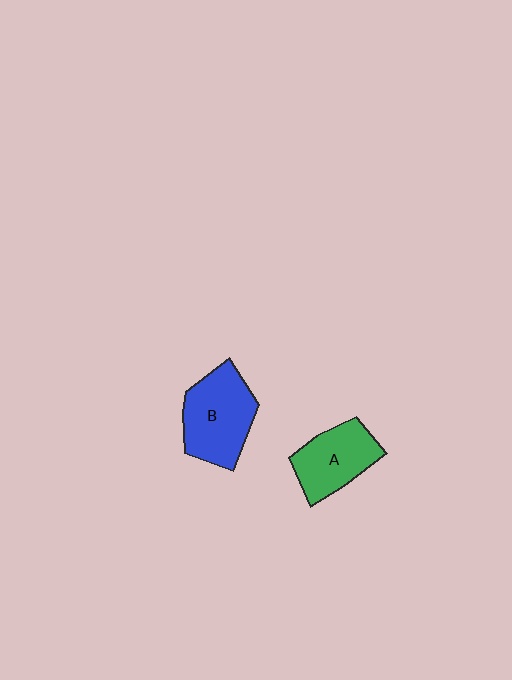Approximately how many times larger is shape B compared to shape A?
Approximately 1.2 times.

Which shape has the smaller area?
Shape A (green).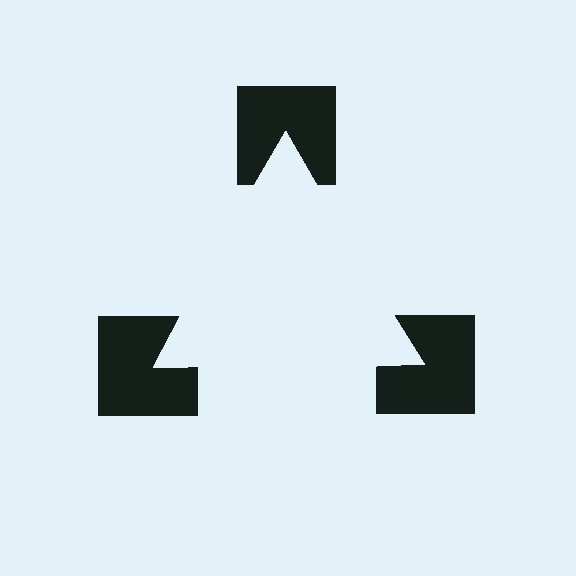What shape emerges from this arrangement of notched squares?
An illusory triangle — its edges are inferred from the aligned wedge cuts in the notched squares, not physically drawn.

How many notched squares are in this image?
There are 3 — one at each vertex of the illusory triangle.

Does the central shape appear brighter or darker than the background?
It typically appears slightly brighter than the background, even though no actual brightness change is drawn.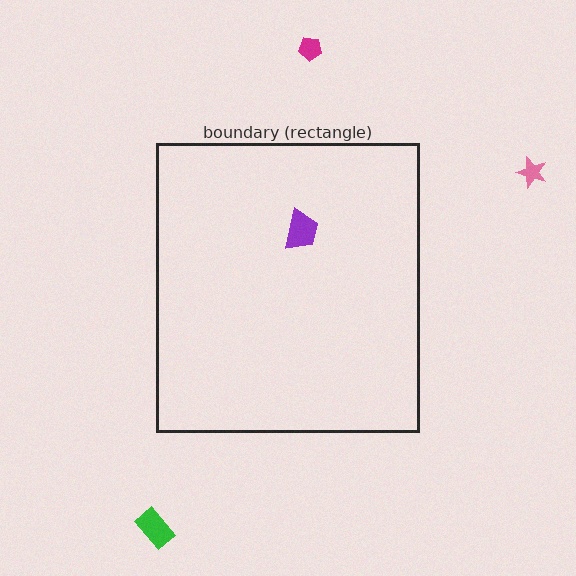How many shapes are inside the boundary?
1 inside, 3 outside.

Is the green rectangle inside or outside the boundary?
Outside.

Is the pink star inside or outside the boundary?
Outside.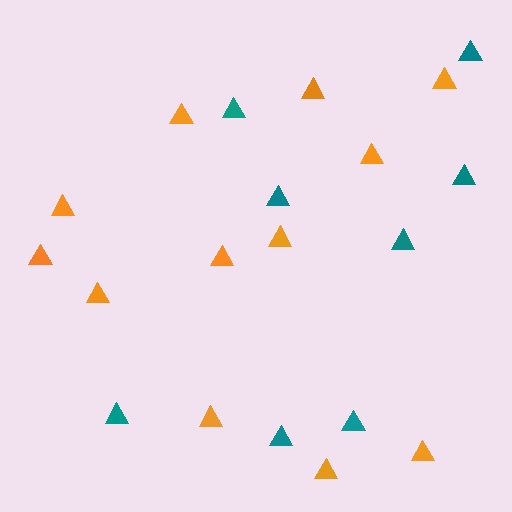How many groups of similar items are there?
There are 2 groups: one group of teal triangles (8) and one group of orange triangles (12).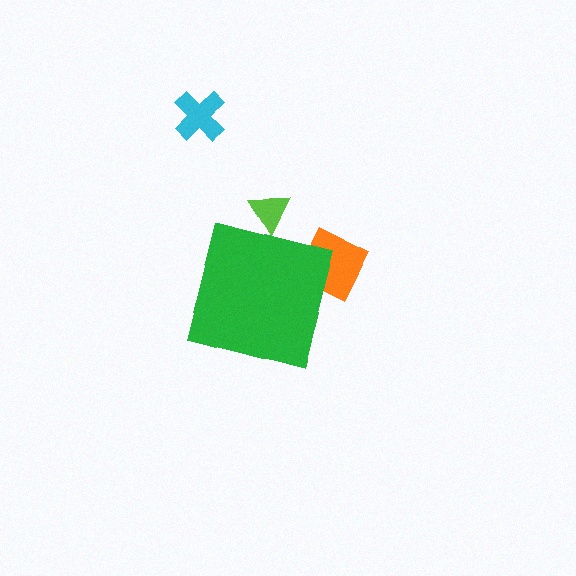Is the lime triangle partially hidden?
Yes, the lime triangle is partially hidden behind the green square.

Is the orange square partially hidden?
Yes, the orange square is partially hidden behind the green square.